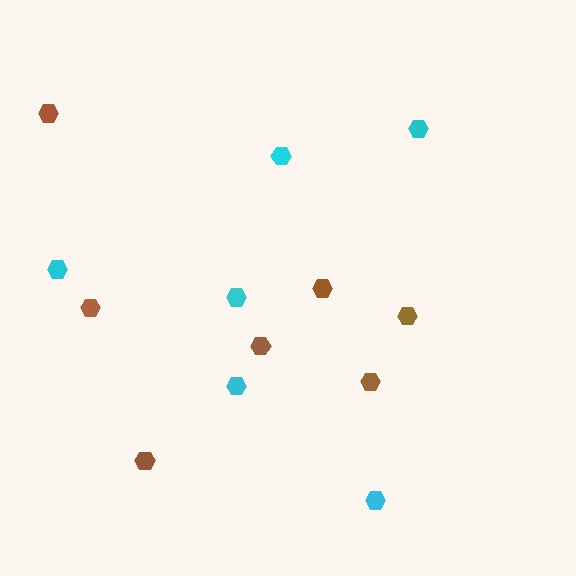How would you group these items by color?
There are 2 groups: one group of brown hexagons (7) and one group of cyan hexagons (6).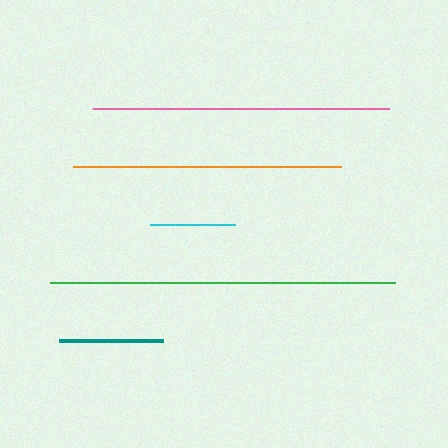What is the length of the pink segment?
The pink segment is approximately 296 pixels long.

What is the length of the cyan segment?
The cyan segment is approximately 85 pixels long.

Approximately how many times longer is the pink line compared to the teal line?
The pink line is approximately 2.8 times the length of the teal line.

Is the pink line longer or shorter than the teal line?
The pink line is longer than the teal line.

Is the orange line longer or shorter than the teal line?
The orange line is longer than the teal line.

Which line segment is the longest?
The green line is the longest at approximately 346 pixels.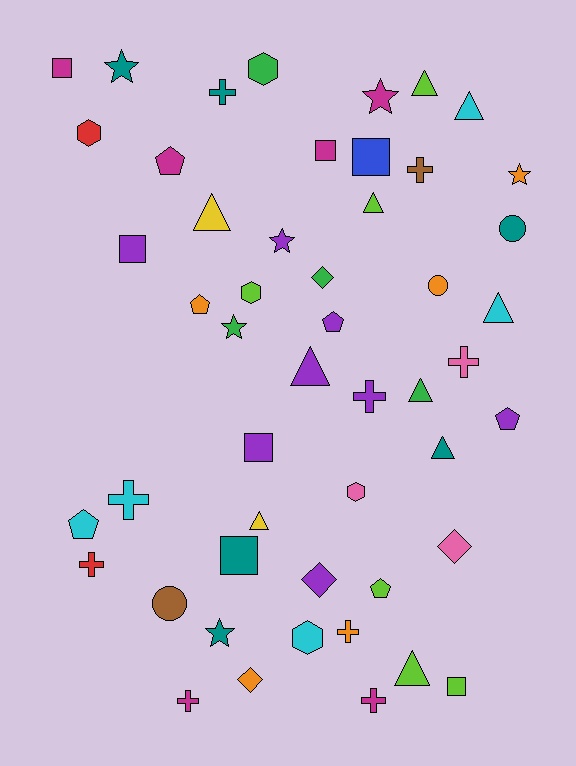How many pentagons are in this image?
There are 6 pentagons.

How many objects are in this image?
There are 50 objects.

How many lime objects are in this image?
There are 6 lime objects.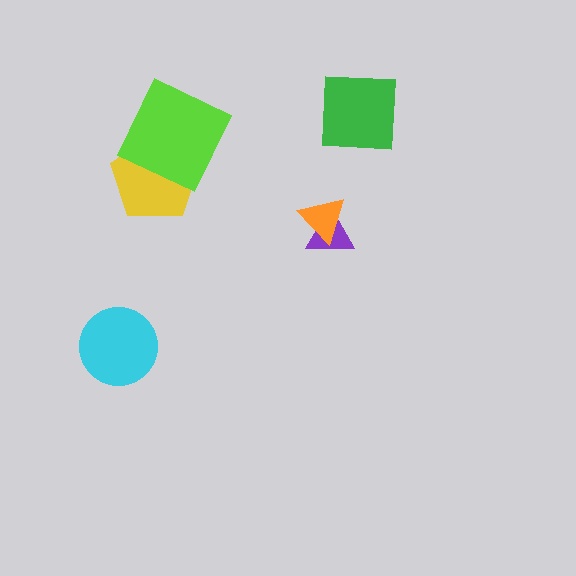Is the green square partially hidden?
No, no other shape covers it.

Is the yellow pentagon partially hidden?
Yes, it is partially covered by another shape.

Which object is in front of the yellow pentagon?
The lime square is in front of the yellow pentagon.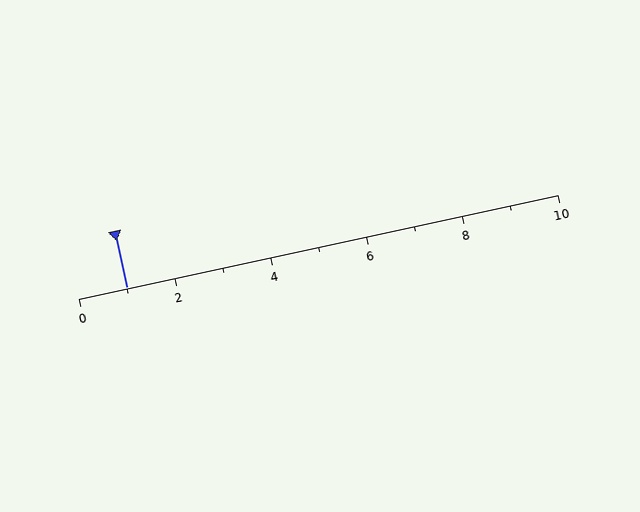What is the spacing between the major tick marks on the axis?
The major ticks are spaced 2 apart.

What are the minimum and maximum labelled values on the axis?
The axis runs from 0 to 10.